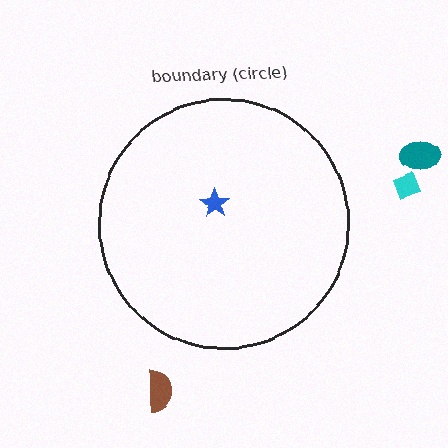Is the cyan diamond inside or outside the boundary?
Outside.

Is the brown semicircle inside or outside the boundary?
Outside.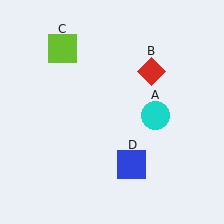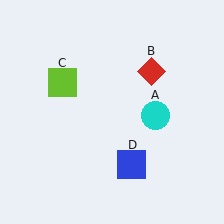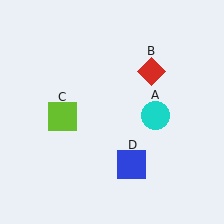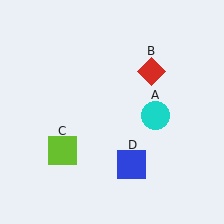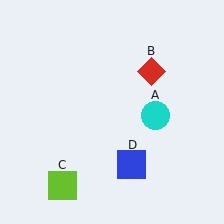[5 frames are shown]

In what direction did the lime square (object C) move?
The lime square (object C) moved down.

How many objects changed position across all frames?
1 object changed position: lime square (object C).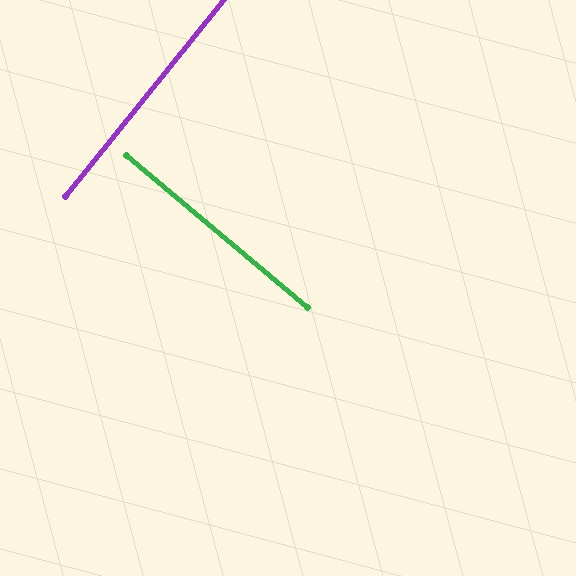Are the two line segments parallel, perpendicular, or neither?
Perpendicular — they meet at approximately 89°.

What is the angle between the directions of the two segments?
Approximately 89 degrees.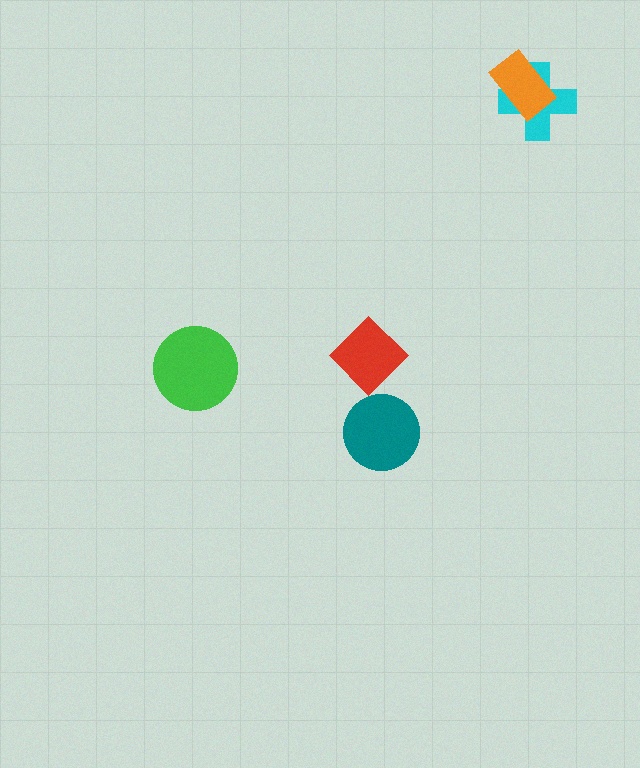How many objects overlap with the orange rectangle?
1 object overlaps with the orange rectangle.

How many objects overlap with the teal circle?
0 objects overlap with the teal circle.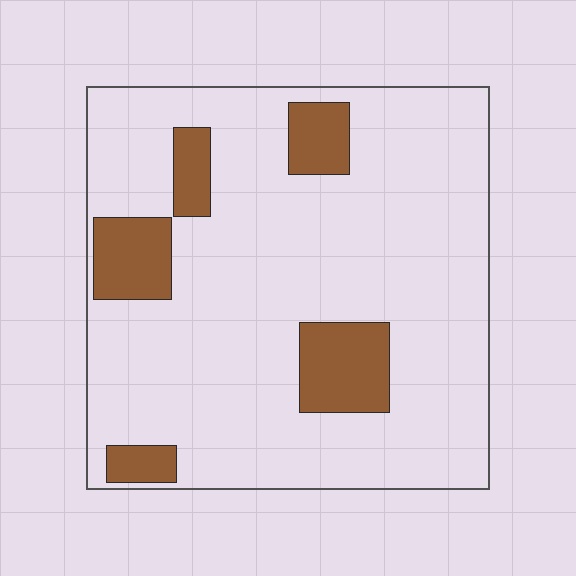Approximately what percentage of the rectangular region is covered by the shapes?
Approximately 15%.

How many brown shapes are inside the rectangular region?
5.